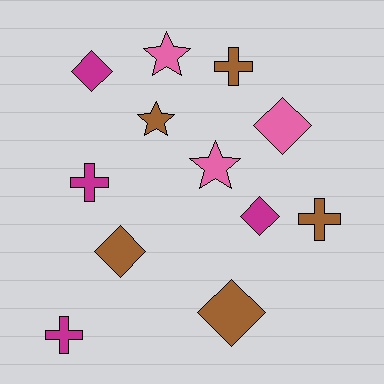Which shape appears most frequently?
Diamond, with 5 objects.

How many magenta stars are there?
There are no magenta stars.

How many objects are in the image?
There are 12 objects.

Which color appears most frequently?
Brown, with 5 objects.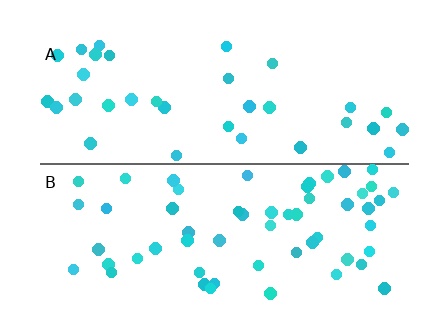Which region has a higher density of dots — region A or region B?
B (the bottom).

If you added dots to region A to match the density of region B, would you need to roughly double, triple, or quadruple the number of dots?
Approximately double.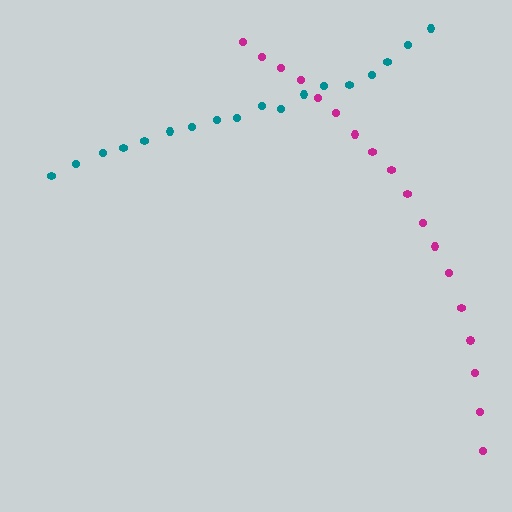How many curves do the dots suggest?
There are 2 distinct paths.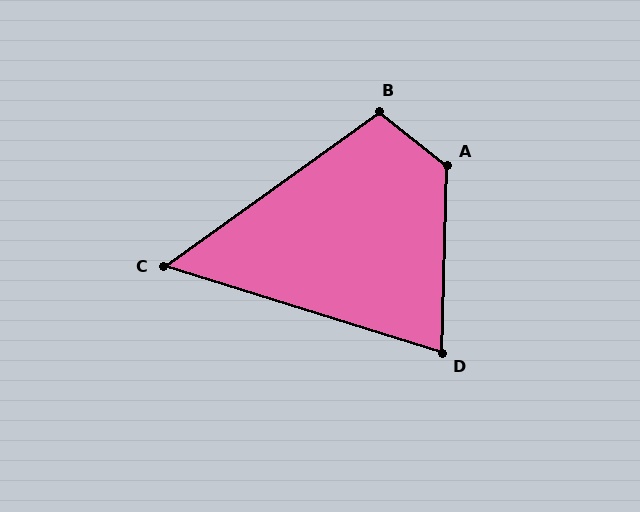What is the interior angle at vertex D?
Approximately 74 degrees (acute).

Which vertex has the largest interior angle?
A, at approximately 127 degrees.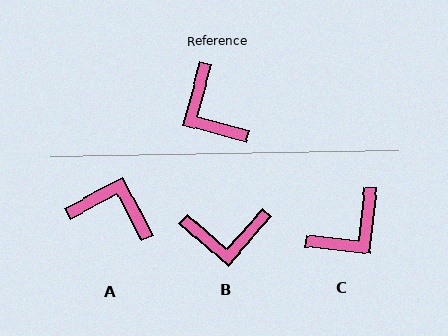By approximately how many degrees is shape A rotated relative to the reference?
Approximately 138 degrees clockwise.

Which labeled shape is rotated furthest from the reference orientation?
A, about 138 degrees away.